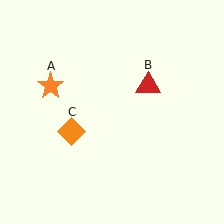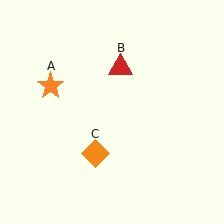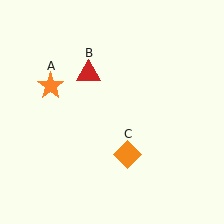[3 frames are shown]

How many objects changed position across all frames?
2 objects changed position: red triangle (object B), orange diamond (object C).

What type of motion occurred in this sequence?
The red triangle (object B), orange diamond (object C) rotated counterclockwise around the center of the scene.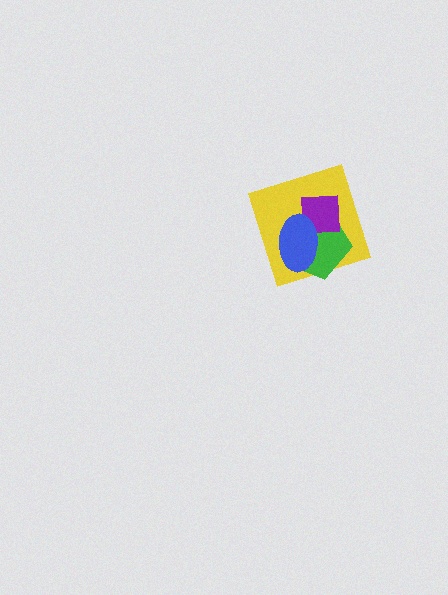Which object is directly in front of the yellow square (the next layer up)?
The green pentagon is directly in front of the yellow square.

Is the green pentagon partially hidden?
Yes, it is partially covered by another shape.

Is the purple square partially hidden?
Yes, it is partially covered by another shape.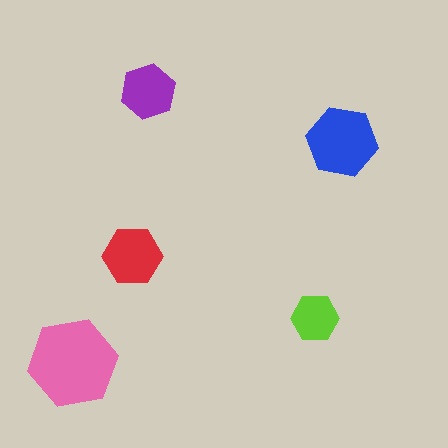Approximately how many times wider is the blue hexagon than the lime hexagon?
About 1.5 times wider.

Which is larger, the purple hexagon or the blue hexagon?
The blue one.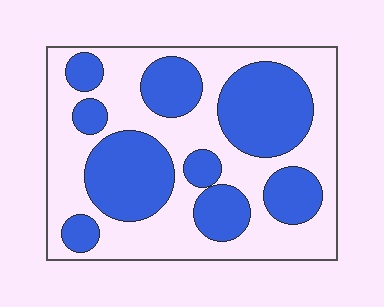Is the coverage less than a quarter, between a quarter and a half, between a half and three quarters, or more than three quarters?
Between a quarter and a half.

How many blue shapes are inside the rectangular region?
9.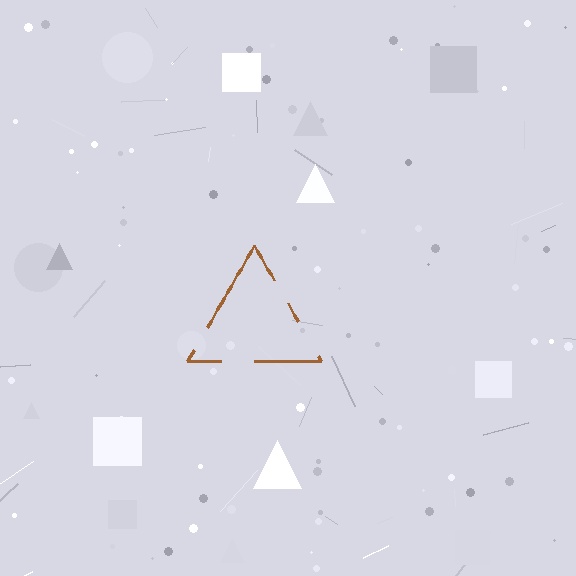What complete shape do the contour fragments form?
The contour fragments form a triangle.